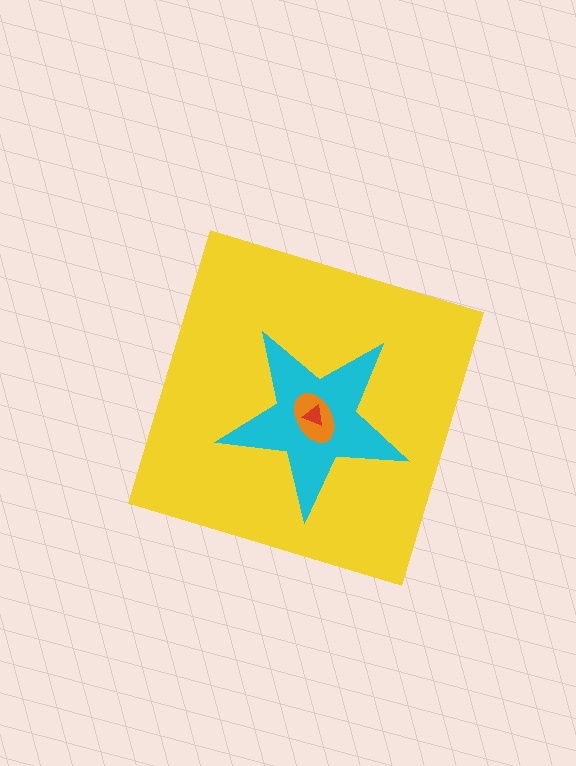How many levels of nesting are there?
4.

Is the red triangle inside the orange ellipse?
Yes.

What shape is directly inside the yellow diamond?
The cyan star.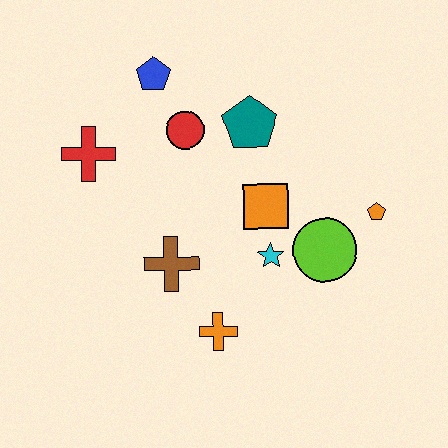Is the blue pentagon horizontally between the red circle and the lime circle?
No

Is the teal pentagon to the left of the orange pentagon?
Yes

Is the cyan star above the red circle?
No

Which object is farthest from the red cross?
The orange pentagon is farthest from the red cross.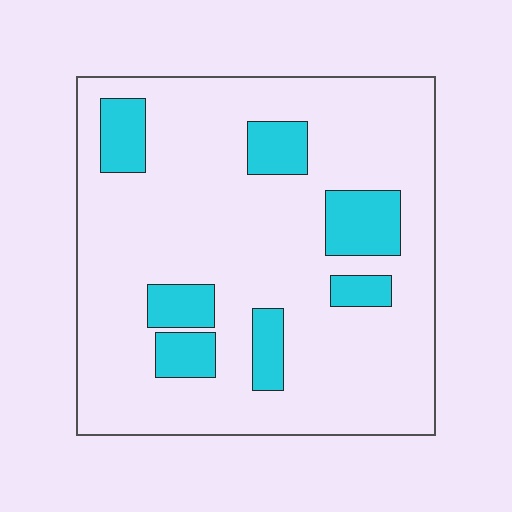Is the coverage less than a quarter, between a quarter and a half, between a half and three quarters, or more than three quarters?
Less than a quarter.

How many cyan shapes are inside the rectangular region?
7.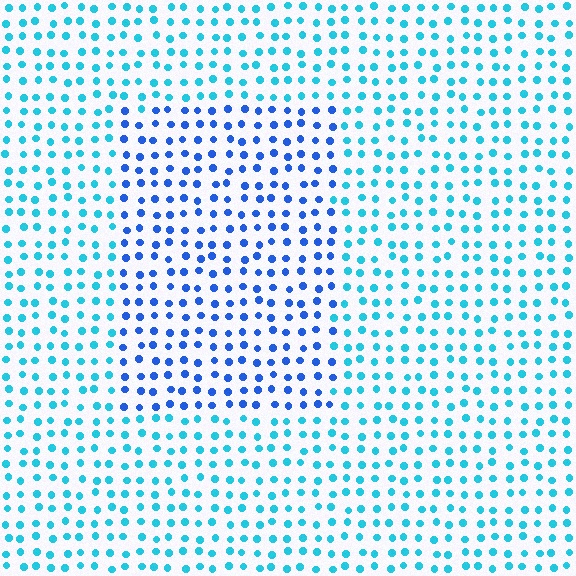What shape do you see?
I see a rectangle.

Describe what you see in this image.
The image is filled with small cyan elements in a uniform arrangement. A rectangle-shaped region is visible where the elements are tinted to a slightly different hue, forming a subtle color boundary.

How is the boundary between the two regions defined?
The boundary is defined purely by a slight shift in hue (about 35 degrees). Spacing, size, and orientation are identical on both sides.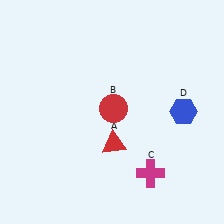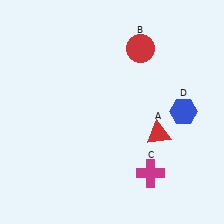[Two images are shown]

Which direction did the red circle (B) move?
The red circle (B) moved up.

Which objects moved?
The objects that moved are: the red triangle (A), the red circle (B).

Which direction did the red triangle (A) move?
The red triangle (A) moved right.